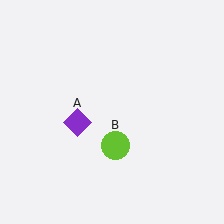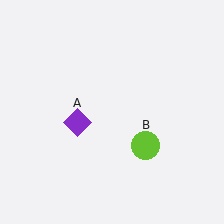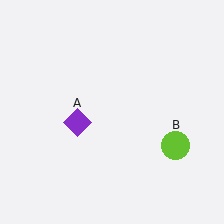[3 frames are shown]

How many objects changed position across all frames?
1 object changed position: lime circle (object B).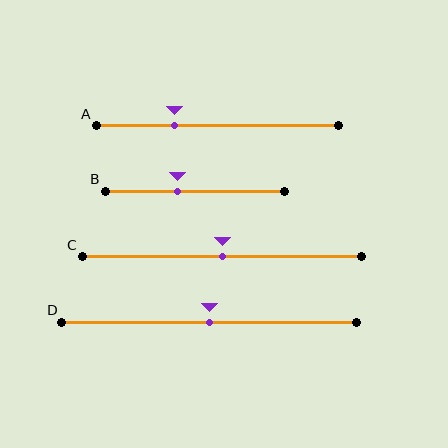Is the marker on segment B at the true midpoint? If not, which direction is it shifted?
No, the marker on segment B is shifted to the left by about 10% of the segment length.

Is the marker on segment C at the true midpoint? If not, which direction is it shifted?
Yes, the marker on segment C is at the true midpoint.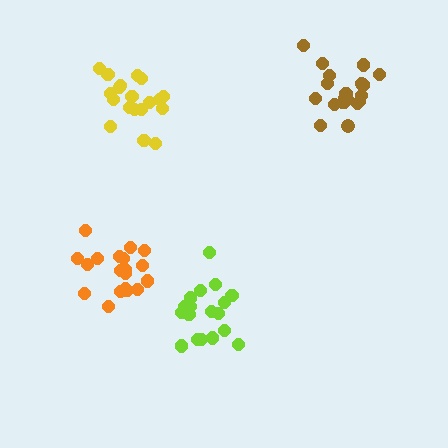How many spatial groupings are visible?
There are 4 spatial groupings.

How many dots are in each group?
Group 1: 21 dots, Group 2: 19 dots, Group 3: 18 dots, Group 4: 19 dots (77 total).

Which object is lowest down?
The lime cluster is bottommost.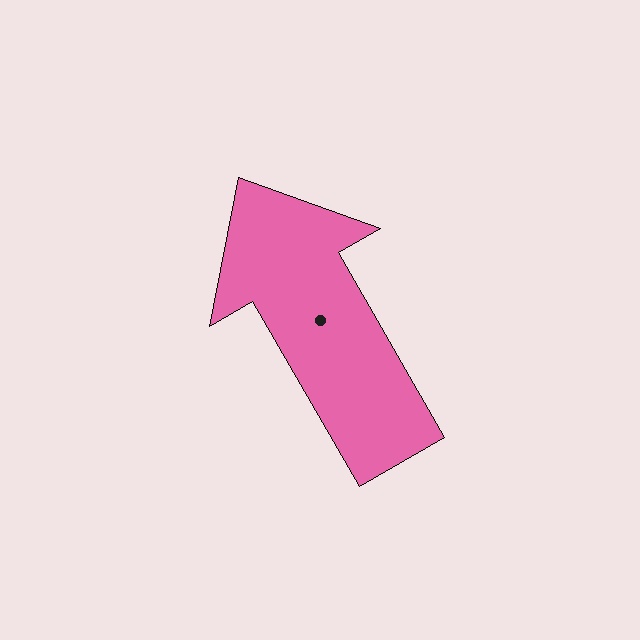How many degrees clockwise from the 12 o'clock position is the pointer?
Approximately 330 degrees.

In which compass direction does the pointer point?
Northwest.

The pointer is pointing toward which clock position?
Roughly 11 o'clock.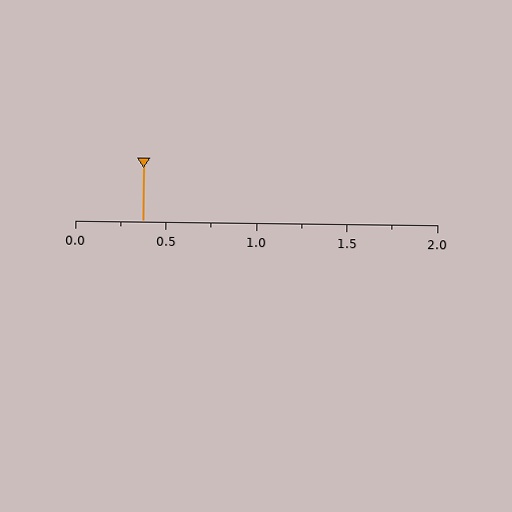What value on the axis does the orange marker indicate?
The marker indicates approximately 0.38.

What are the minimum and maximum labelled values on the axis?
The axis runs from 0.0 to 2.0.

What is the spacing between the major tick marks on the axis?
The major ticks are spaced 0.5 apart.